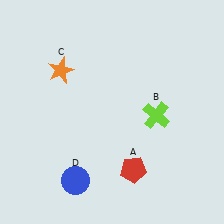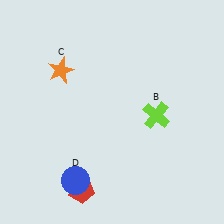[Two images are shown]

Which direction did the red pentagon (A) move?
The red pentagon (A) moved left.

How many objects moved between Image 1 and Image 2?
1 object moved between the two images.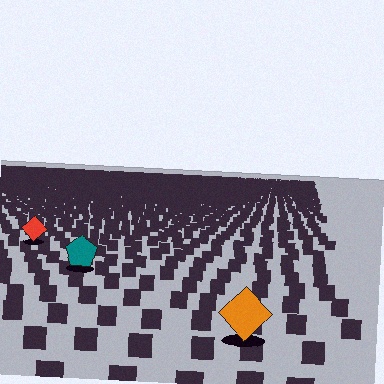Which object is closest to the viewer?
The orange diamond is closest. The texture marks near it are larger and more spread out.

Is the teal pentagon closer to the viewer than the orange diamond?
No. The orange diamond is closer — you can tell from the texture gradient: the ground texture is coarser near it.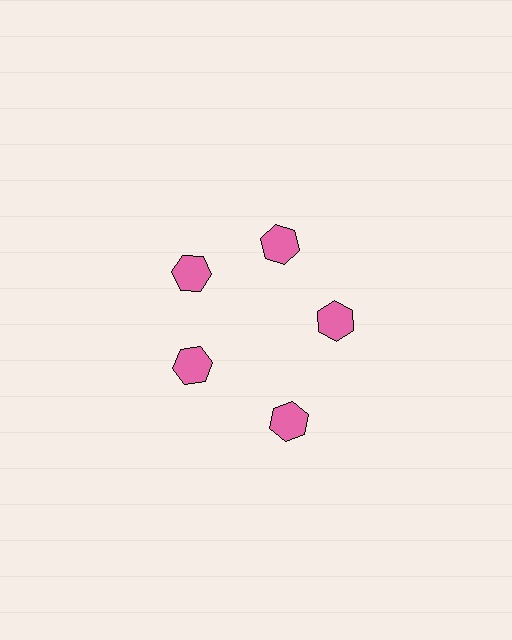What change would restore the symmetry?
The symmetry would be restored by moving it inward, back onto the ring so that all 5 hexagons sit at equal angles and equal distance from the center.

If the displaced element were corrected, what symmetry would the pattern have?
It would have 5-fold rotational symmetry — the pattern would map onto itself every 72 degrees.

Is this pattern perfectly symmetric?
No. The 5 pink hexagons are arranged in a ring, but one element near the 5 o'clock position is pushed outward from the center, breaking the 5-fold rotational symmetry.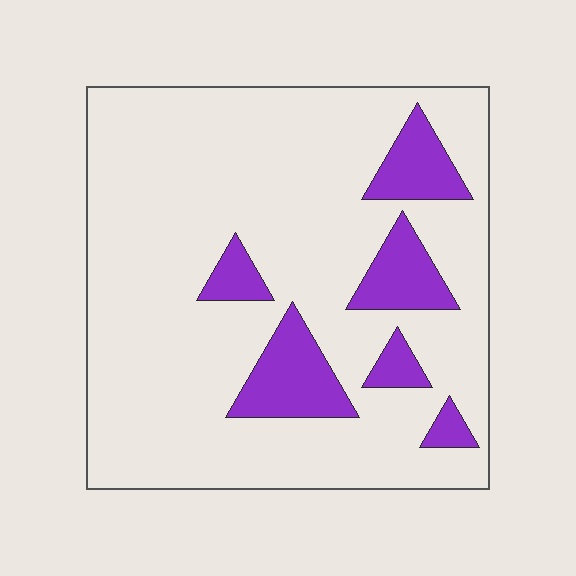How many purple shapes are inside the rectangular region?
6.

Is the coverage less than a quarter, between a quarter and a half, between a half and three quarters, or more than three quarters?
Less than a quarter.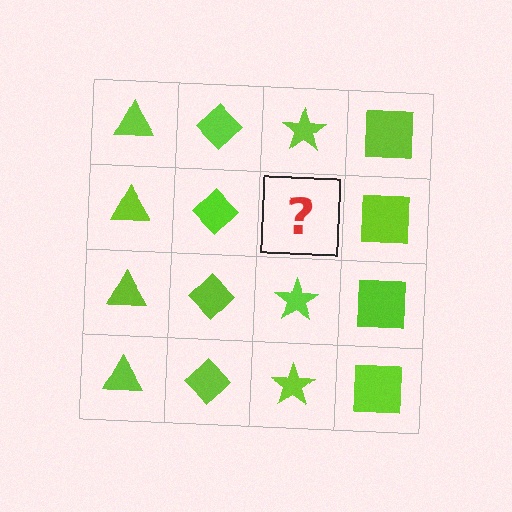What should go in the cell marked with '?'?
The missing cell should contain a lime star.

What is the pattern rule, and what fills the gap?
The rule is that each column has a consistent shape. The gap should be filled with a lime star.